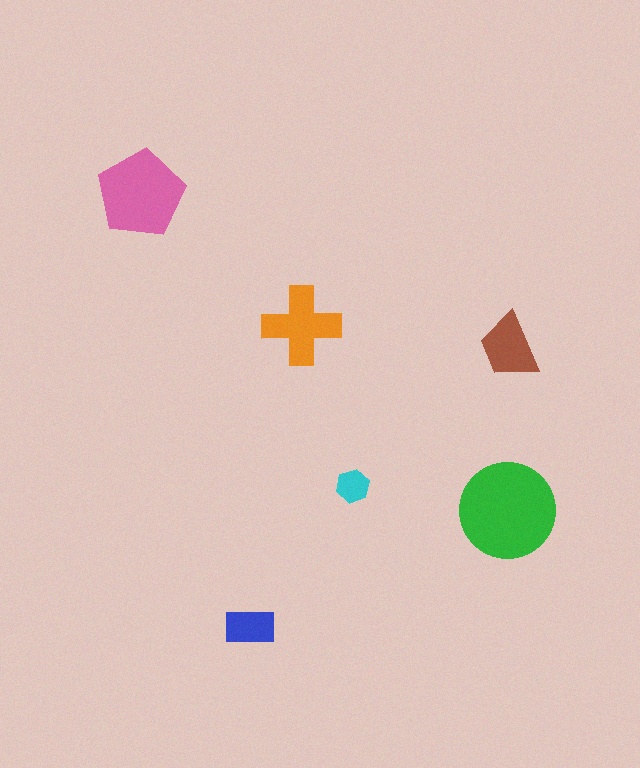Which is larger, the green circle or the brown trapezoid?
The green circle.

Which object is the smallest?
The cyan hexagon.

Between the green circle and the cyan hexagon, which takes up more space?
The green circle.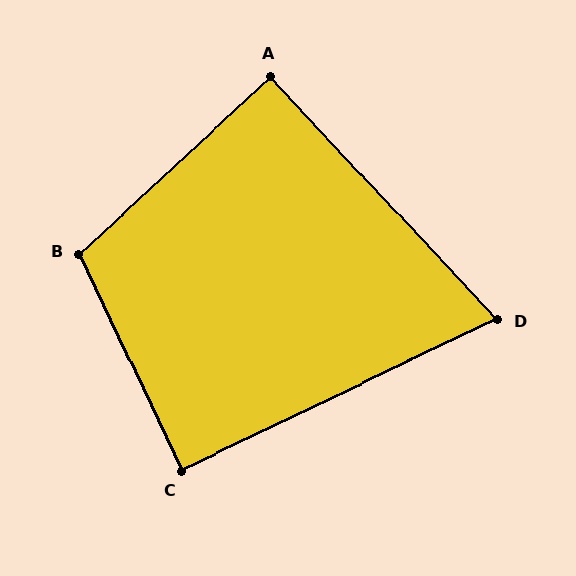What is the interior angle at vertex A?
Approximately 90 degrees (approximately right).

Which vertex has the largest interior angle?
B, at approximately 107 degrees.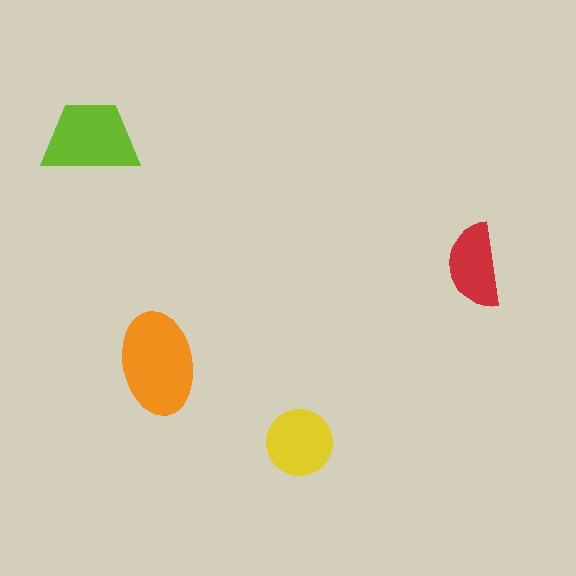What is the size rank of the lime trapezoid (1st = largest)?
2nd.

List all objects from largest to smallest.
The orange ellipse, the lime trapezoid, the yellow circle, the red semicircle.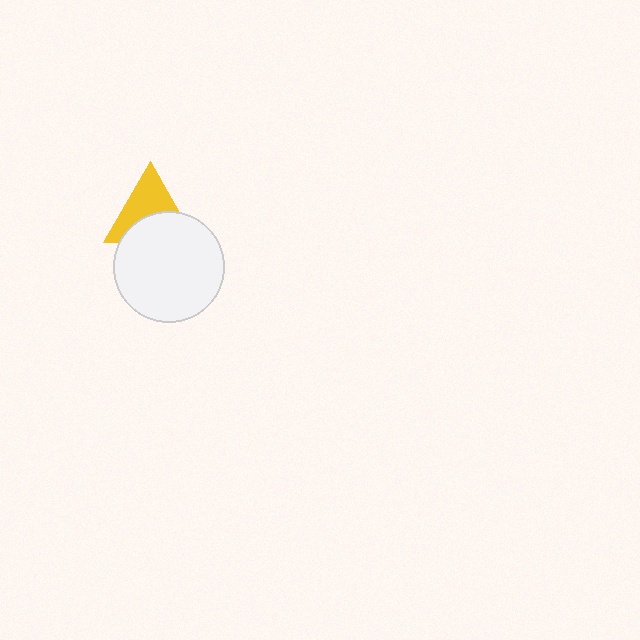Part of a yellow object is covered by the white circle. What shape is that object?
It is a triangle.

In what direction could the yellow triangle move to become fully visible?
The yellow triangle could move up. That would shift it out from behind the white circle entirely.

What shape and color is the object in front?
The object in front is a white circle.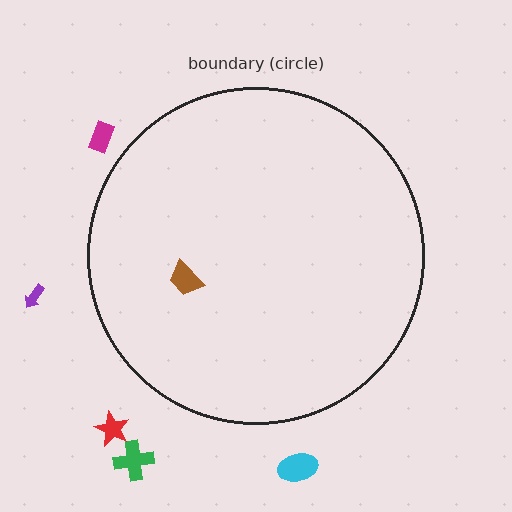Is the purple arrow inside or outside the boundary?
Outside.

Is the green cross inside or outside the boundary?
Outside.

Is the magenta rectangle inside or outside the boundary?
Outside.